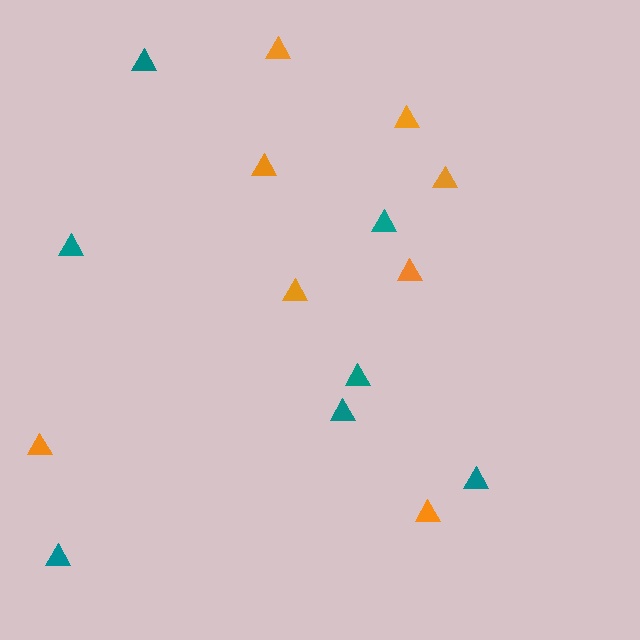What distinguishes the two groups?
There are 2 groups: one group of orange triangles (8) and one group of teal triangles (7).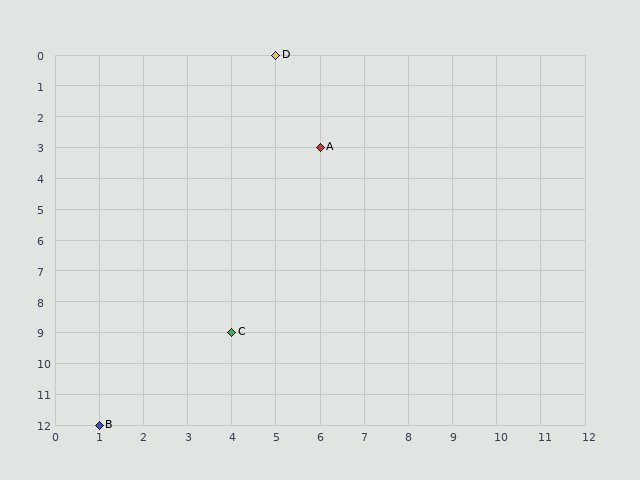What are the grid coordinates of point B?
Point B is at grid coordinates (1, 12).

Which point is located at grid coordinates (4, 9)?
Point C is at (4, 9).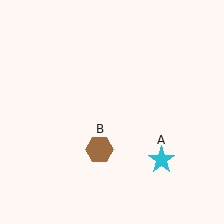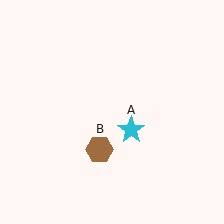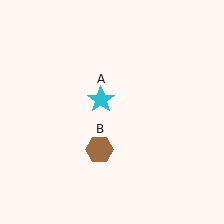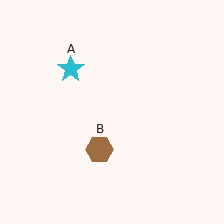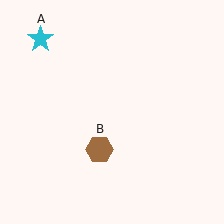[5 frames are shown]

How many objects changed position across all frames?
1 object changed position: cyan star (object A).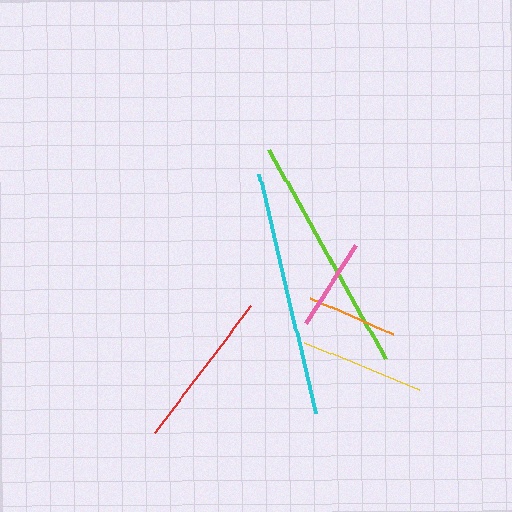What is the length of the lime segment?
The lime segment is approximately 240 pixels long.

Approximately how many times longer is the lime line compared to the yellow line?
The lime line is approximately 1.9 times the length of the yellow line.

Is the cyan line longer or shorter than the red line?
The cyan line is longer than the red line.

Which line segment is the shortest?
The orange line is the shortest at approximately 91 pixels.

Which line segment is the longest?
The cyan line is the longest at approximately 245 pixels.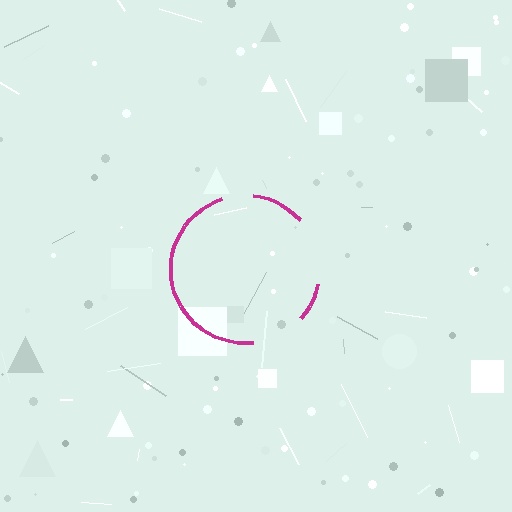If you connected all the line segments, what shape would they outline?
They would outline a circle.